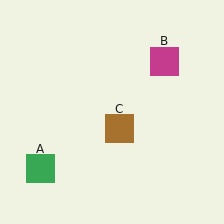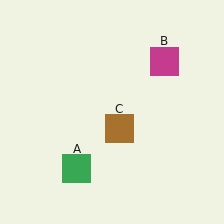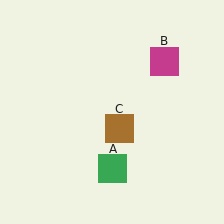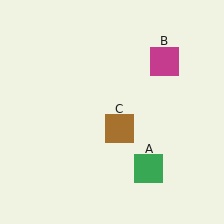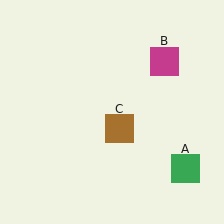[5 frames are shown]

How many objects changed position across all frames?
1 object changed position: green square (object A).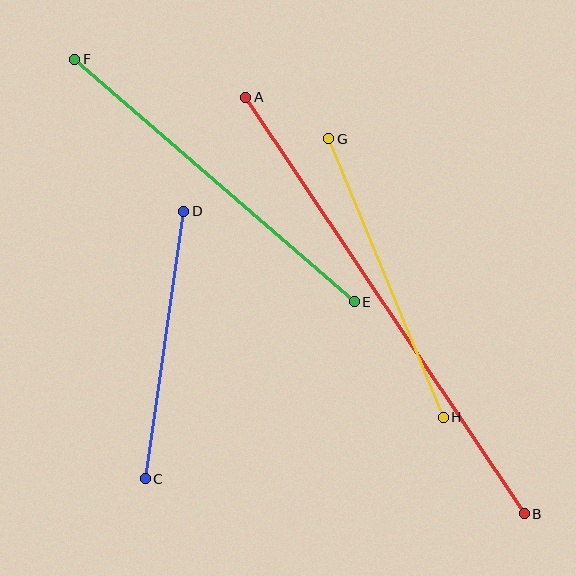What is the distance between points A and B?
The distance is approximately 501 pixels.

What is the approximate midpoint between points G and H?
The midpoint is at approximately (386, 278) pixels.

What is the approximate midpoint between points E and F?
The midpoint is at approximately (214, 180) pixels.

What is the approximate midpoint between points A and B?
The midpoint is at approximately (385, 305) pixels.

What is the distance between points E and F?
The distance is approximately 370 pixels.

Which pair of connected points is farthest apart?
Points A and B are farthest apart.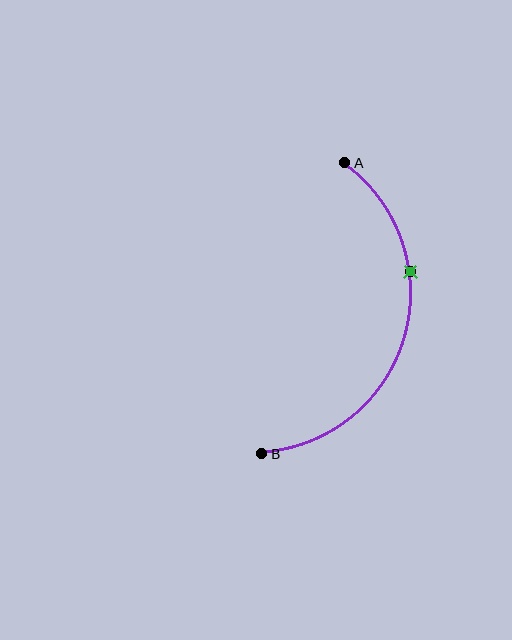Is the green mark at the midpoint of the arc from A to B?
No. The green mark lies on the arc but is closer to endpoint A. The arc midpoint would be at the point on the curve equidistant along the arc from both A and B.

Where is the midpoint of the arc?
The arc midpoint is the point on the curve farthest from the straight line joining A and B. It sits to the right of that line.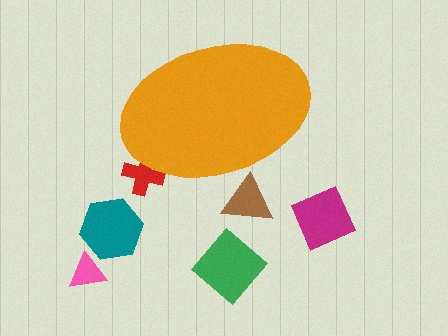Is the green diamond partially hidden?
No, the green diamond is fully visible.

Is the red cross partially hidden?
Yes, the red cross is partially hidden behind the orange ellipse.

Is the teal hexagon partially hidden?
No, the teal hexagon is fully visible.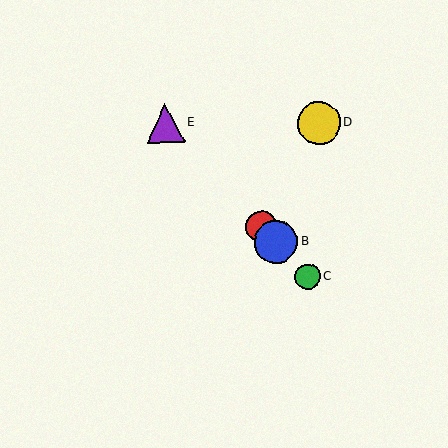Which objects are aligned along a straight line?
Objects A, B, C, E are aligned along a straight line.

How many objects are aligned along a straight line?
4 objects (A, B, C, E) are aligned along a straight line.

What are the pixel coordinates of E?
Object E is at (165, 123).